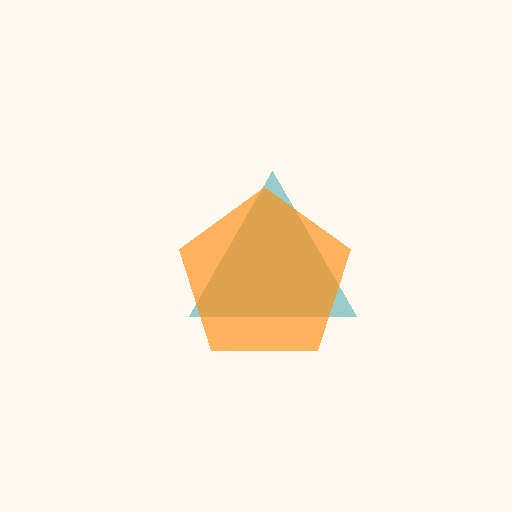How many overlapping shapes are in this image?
There are 2 overlapping shapes in the image.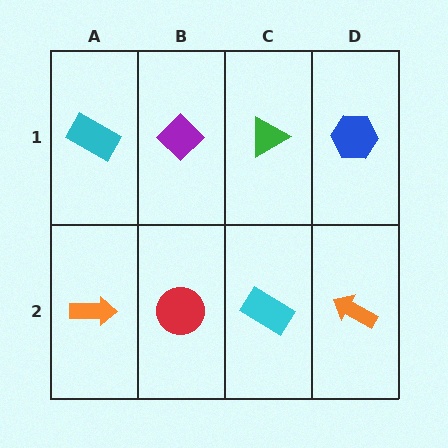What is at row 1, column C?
A green triangle.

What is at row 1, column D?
A blue hexagon.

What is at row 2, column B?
A red circle.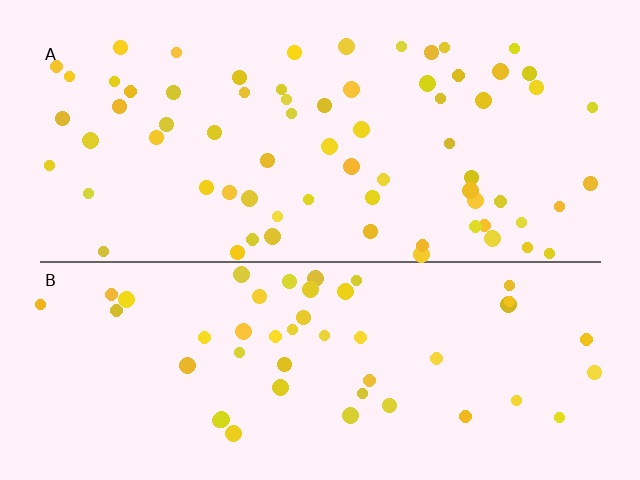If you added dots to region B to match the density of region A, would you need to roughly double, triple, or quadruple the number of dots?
Approximately double.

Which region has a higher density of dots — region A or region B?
A (the top).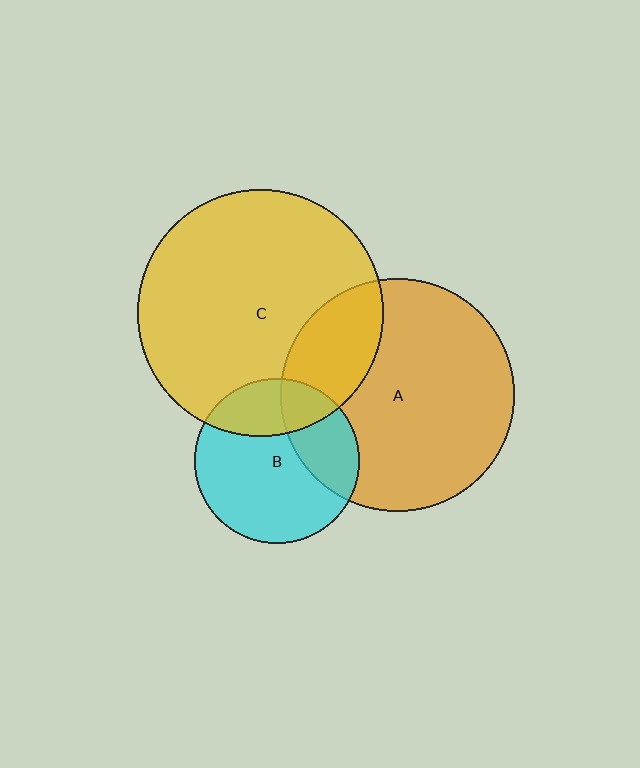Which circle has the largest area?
Circle C (yellow).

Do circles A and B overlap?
Yes.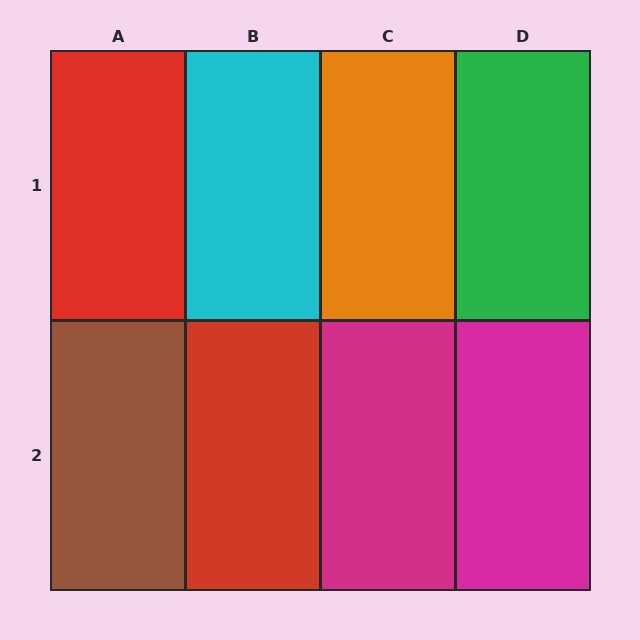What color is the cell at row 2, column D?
Magenta.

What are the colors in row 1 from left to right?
Red, cyan, orange, green.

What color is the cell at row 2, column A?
Brown.